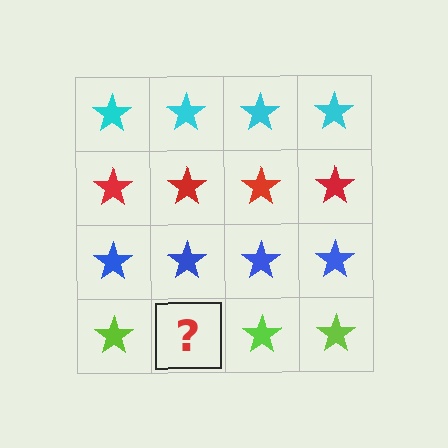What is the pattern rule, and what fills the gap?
The rule is that each row has a consistent color. The gap should be filled with a lime star.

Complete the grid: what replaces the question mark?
The question mark should be replaced with a lime star.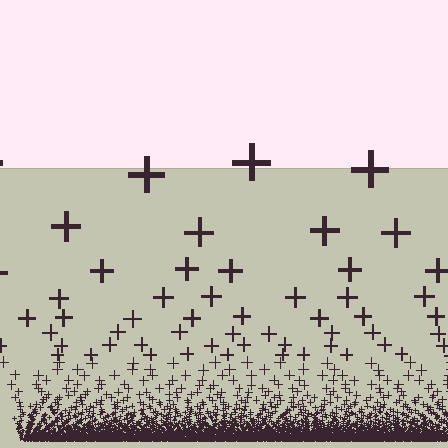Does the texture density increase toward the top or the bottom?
Density increases toward the bottom.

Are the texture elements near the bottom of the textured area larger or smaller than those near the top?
Smaller. The gradient is inverted — elements near the bottom are smaller and denser.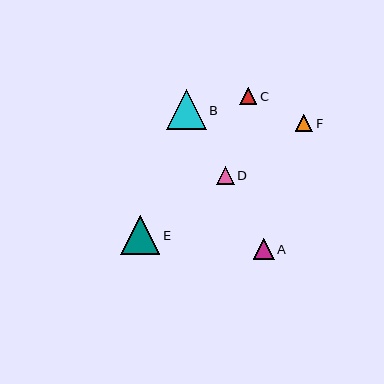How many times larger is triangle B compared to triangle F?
Triangle B is approximately 2.3 times the size of triangle F.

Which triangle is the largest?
Triangle B is the largest with a size of approximately 40 pixels.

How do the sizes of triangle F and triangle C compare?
Triangle F and triangle C are approximately the same size.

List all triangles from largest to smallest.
From largest to smallest: B, E, A, D, F, C.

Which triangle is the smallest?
Triangle C is the smallest with a size of approximately 17 pixels.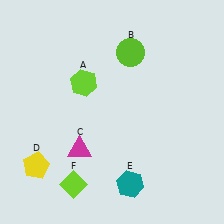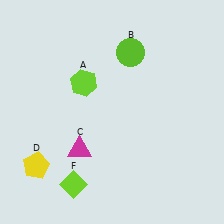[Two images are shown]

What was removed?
The teal hexagon (E) was removed in Image 2.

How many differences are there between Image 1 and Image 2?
There is 1 difference between the two images.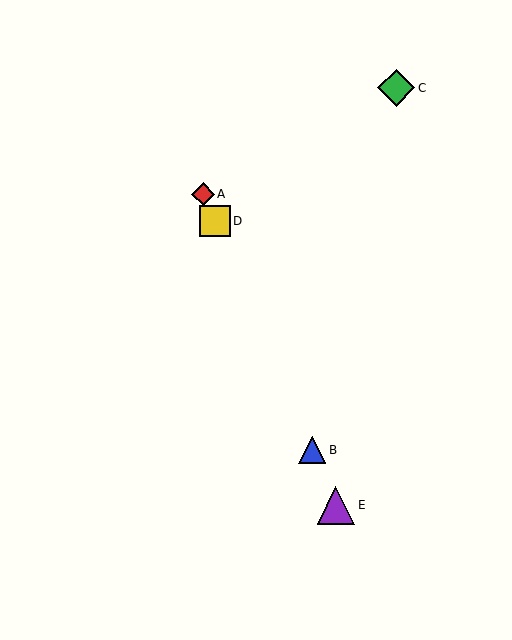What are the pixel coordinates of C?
Object C is at (396, 88).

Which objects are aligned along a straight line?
Objects A, B, D, E are aligned along a straight line.